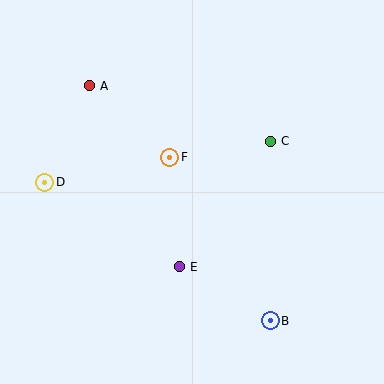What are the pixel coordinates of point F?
Point F is at (170, 157).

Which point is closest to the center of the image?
Point F at (170, 157) is closest to the center.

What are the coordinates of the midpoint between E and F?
The midpoint between E and F is at (174, 212).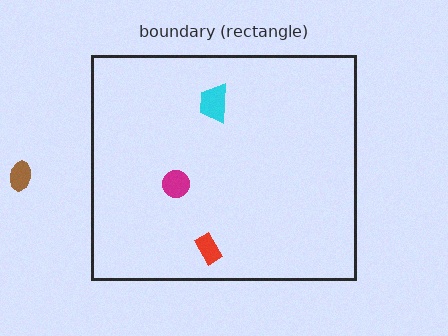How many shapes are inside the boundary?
3 inside, 1 outside.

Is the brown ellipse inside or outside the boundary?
Outside.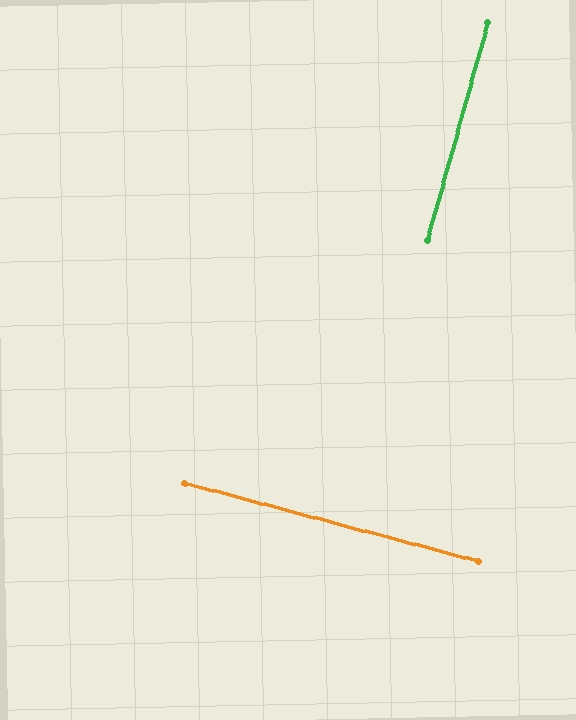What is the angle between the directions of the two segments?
Approximately 89 degrees.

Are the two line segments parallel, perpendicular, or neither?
Perpendicular — they meet at approximately 89°.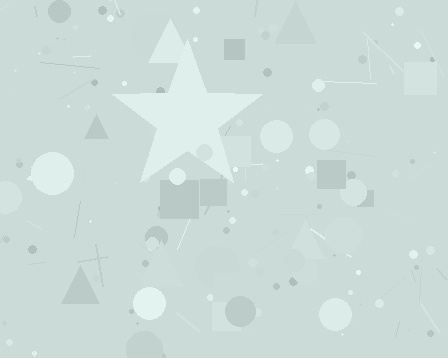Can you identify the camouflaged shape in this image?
The camouflaged shape is a star.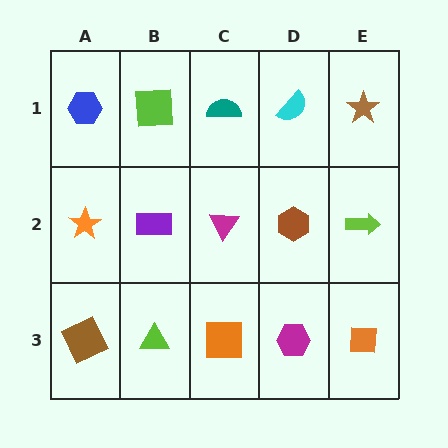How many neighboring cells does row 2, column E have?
3.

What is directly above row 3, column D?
A brown hexagon.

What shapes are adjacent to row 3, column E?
A lime arrow (row 2, column E), a magenta hexagon (row 3, column D).